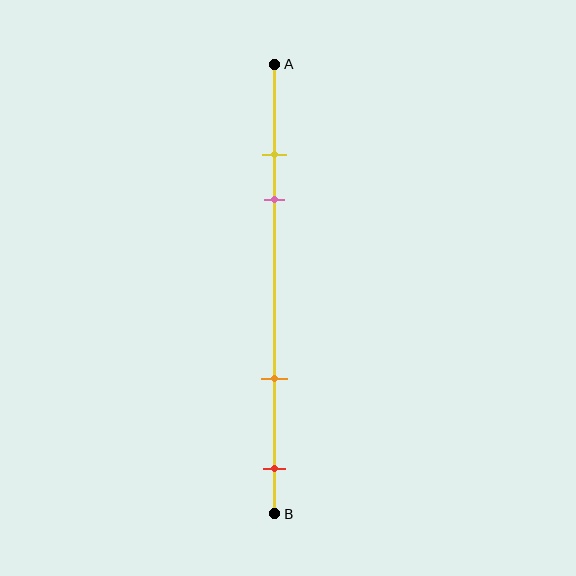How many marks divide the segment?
There are 4 marks dividing the segment.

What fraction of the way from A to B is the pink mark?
The pink mark is approximately 30% (0.3) of the way from A to B.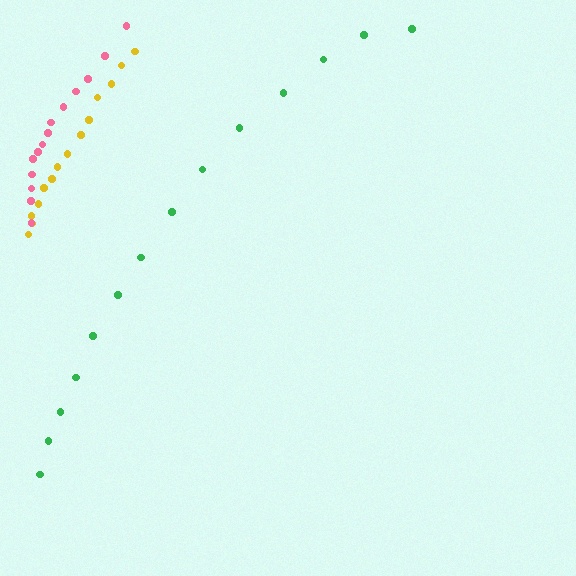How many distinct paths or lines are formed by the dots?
There are 3 distinct paths.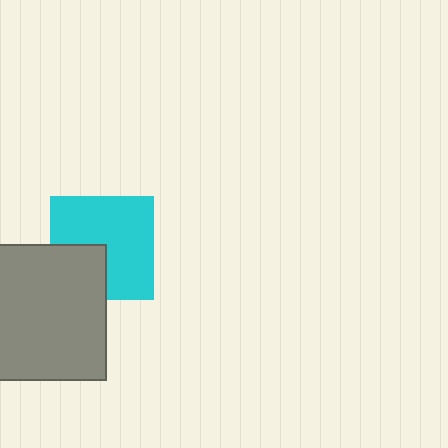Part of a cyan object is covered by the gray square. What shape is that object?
It is a square.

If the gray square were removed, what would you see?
You would see the complete cyan square.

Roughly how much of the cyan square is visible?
Most of it is visible (roughly 70%).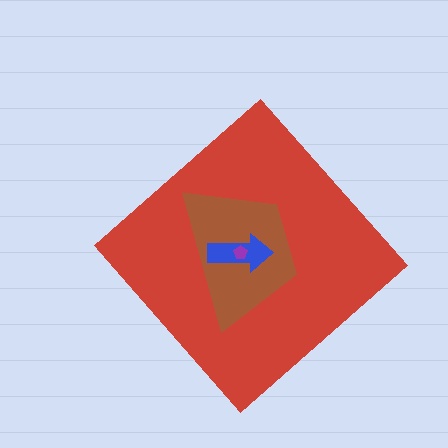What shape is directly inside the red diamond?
The brown trapezoid.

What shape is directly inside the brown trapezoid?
The blue arrow.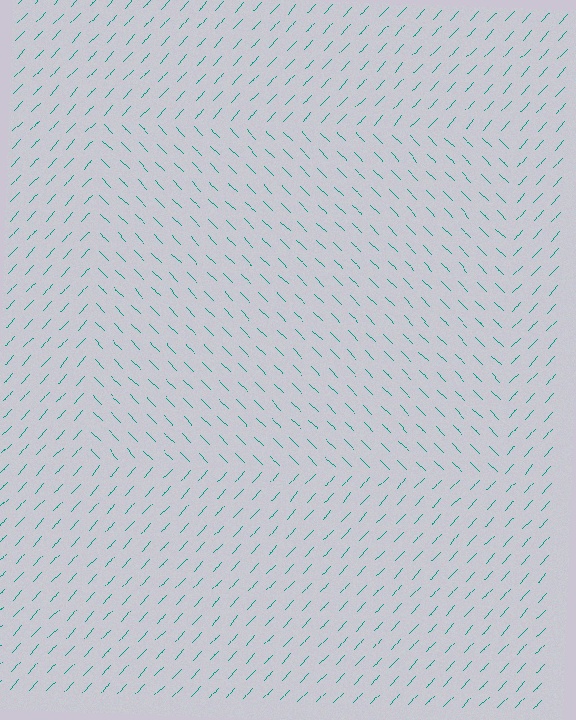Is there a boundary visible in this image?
Yes, there is a texture boundary formed by a change in line orientation.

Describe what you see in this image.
The image is filled with small teal line segments. A rectangle region in the image has lines oriented differently from the surrounding lines, creating a visible texture boundary.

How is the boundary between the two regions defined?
The boundary is defined purely by a change in line orientation (approximately 87 degrees difference). All lines are the same color and thickness.